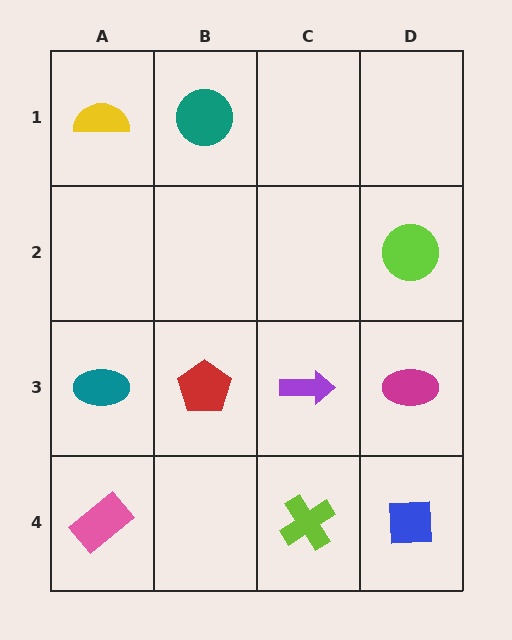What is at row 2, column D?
A lime circle.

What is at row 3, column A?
A teal ellipse.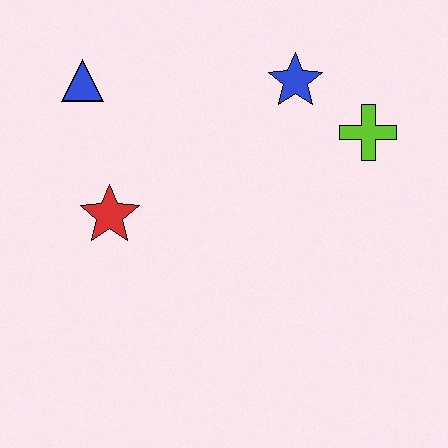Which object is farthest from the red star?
The lime cross is farthest from the red star.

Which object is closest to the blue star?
The lime cross is closest to the blue star.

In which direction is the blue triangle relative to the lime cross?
The blue triangle is to the left of the lime cross.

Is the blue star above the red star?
Yes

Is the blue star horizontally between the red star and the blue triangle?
No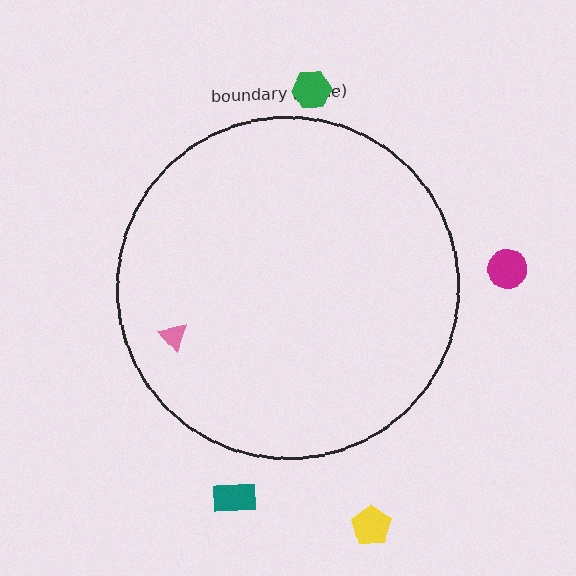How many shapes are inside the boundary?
1 inside, 4 outside.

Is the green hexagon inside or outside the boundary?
Outside.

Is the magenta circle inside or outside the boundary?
Outside.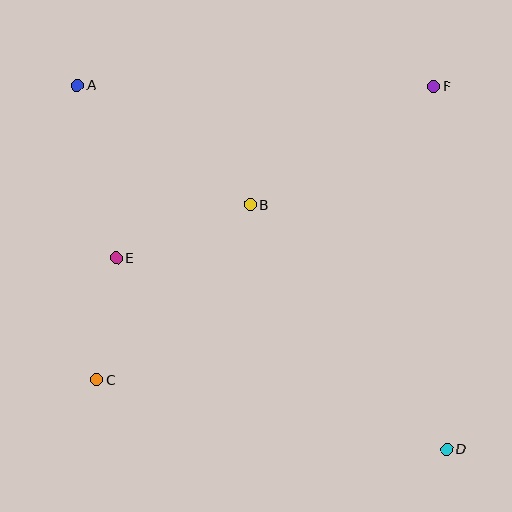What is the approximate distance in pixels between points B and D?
The distance between B and D is approximately 314 pixels.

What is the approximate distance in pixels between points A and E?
The distance between A and E is approximately 177 pixels.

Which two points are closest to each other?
Points C and E are closest to each other.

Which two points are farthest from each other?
Points A and D are farthest from each other.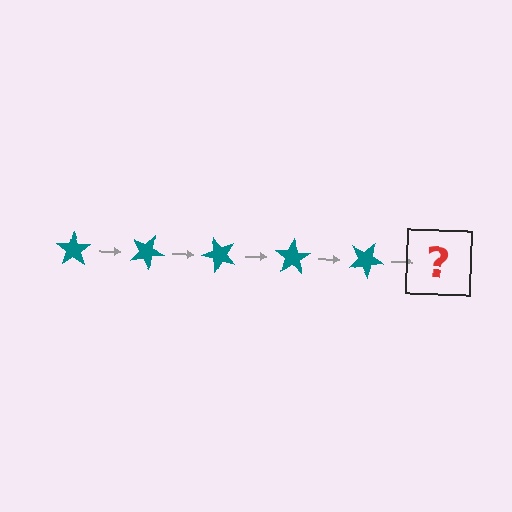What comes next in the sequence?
The next element should be a teal star rotated 125 degrees.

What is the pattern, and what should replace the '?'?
The pattern is that the star rotates 25 degrees each step. The '?' should be a teal star rotated 125 degrees.